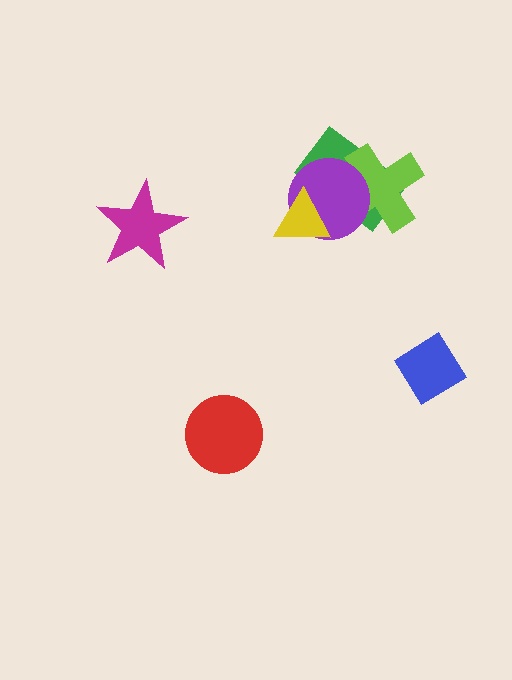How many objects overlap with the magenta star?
0 objects overlap with the magenta star.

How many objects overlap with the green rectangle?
3 objects overlap with the green rectangle.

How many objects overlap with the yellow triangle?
2 objects overlap with the yellow triangle.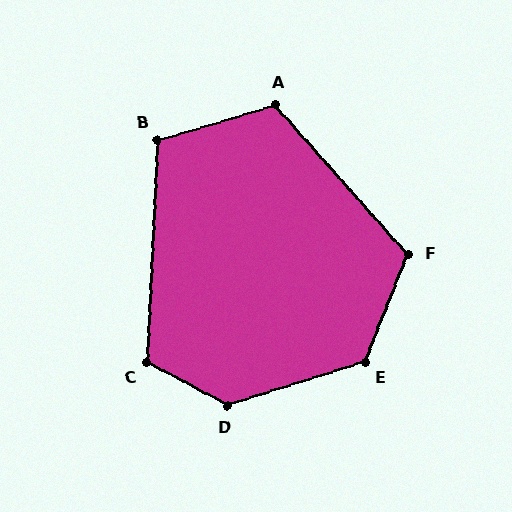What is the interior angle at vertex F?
Approximately 116 degrees (obtuse).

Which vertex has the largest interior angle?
D, at approximately 134 degrees.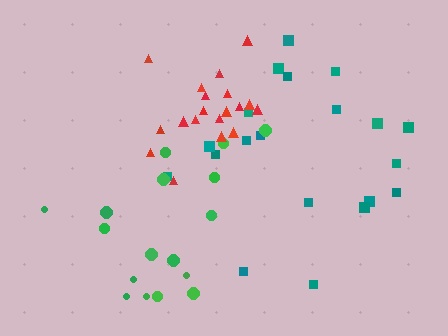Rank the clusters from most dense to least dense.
red, green, teal.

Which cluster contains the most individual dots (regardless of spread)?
Teal (20).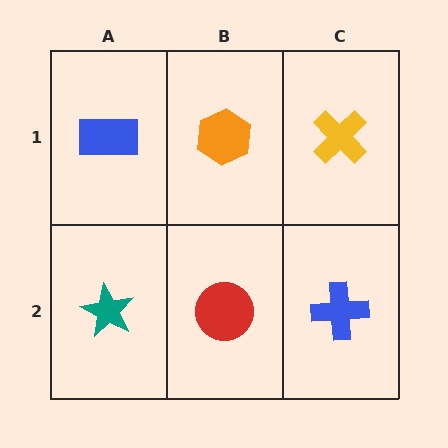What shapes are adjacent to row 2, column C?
A yellow cross (row 1, column C), a red circle (row 2, column B).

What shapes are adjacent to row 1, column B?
A red circle (row 2, column B), a blue rectangle (row 1, column A), a yellow cross (row 1, column C).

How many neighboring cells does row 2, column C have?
2.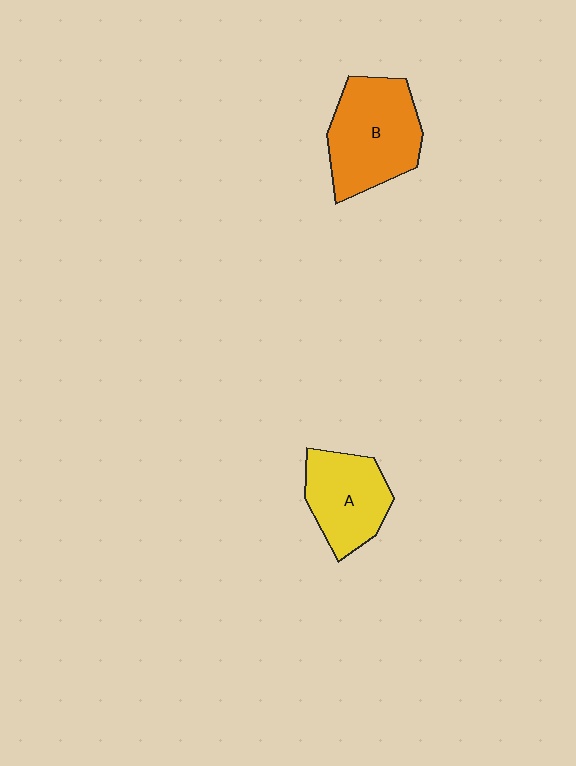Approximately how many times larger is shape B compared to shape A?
Approximately 1.3 times.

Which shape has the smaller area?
Shape A (yellow).